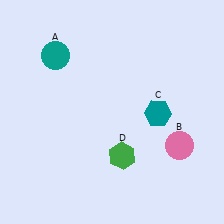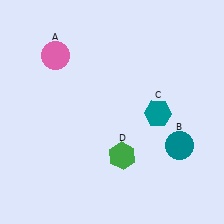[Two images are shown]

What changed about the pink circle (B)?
In Image 1, B is pink. In Image 2, it changed to teal.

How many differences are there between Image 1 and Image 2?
There are 2 differences between the two images.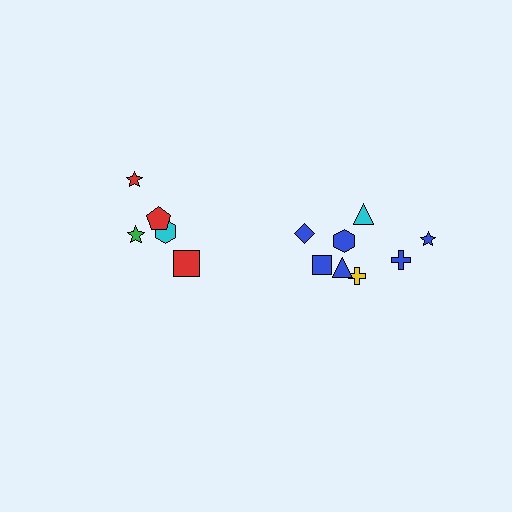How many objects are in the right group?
There are 8 objects.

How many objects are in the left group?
There are 5 objects.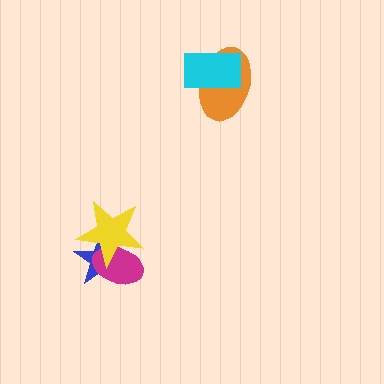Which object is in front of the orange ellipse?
The cyan rectangle is in front of the orange ellipse.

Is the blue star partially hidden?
Yes, it is partially covered by another shape.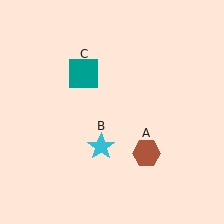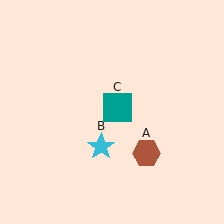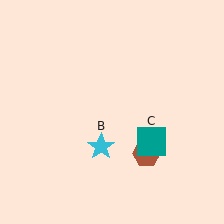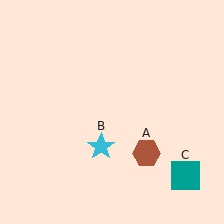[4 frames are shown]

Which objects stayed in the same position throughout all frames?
Brown hexagon (object A) and cyan star (object B) remained stationary.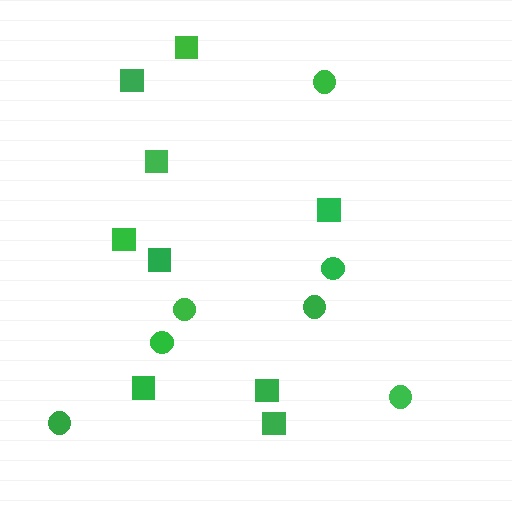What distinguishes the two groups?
There are 2 groups: one group of circles (7) and one group of squares (9).